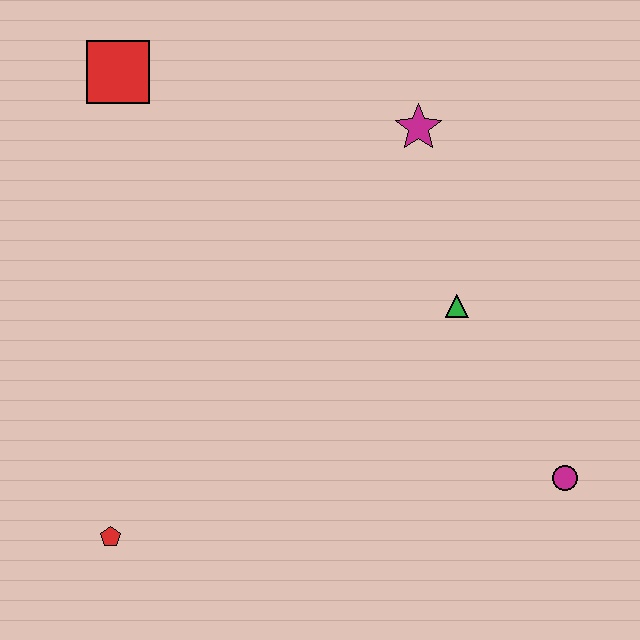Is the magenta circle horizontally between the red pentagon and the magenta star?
No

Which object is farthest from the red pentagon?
The magenta star is farthest from the red pentagon.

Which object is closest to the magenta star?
The green triangle is closest to the magenta star.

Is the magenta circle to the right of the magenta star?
Yes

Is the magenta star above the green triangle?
Yes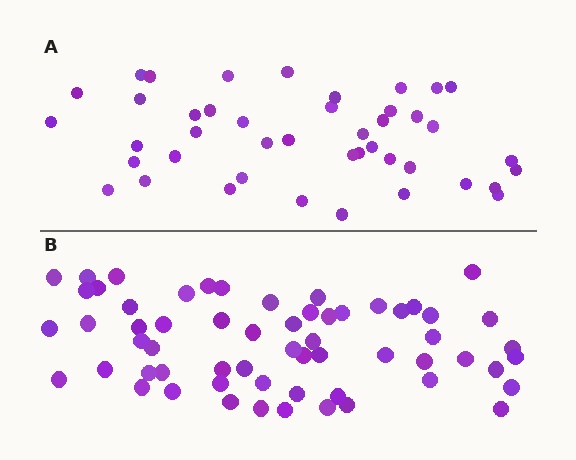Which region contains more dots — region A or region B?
Region B (the bottom region) has more dots.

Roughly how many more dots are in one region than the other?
Region B has approximately 15 more dots than region A.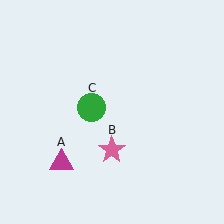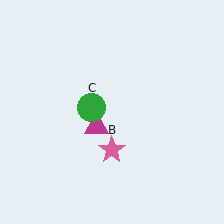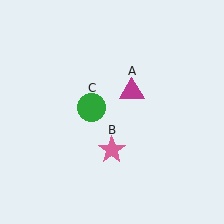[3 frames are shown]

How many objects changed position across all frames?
1 object changed position: magenta triangle (object A).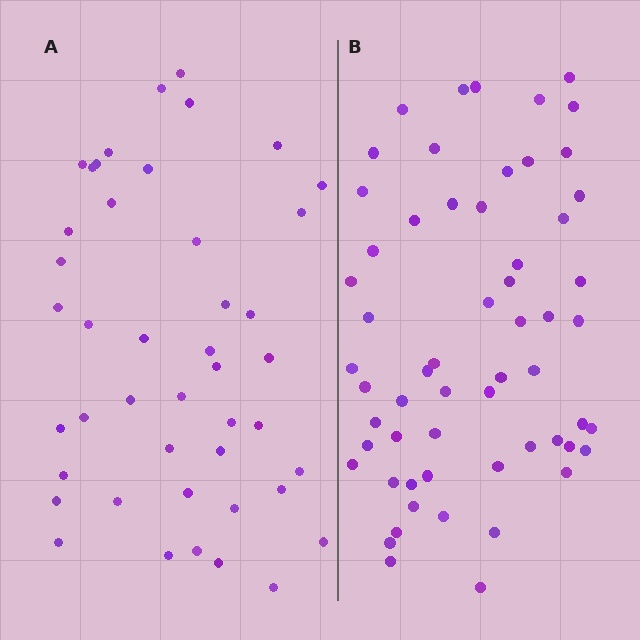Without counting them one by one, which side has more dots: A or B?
Region B (the right region) has more dots.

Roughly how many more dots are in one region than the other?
Region B has approximately 15 more dots than region A.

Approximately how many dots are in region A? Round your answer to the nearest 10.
About 40 dots. (The exact count is 44, which rounds to 40.)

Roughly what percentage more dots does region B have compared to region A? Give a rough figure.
About 35% more.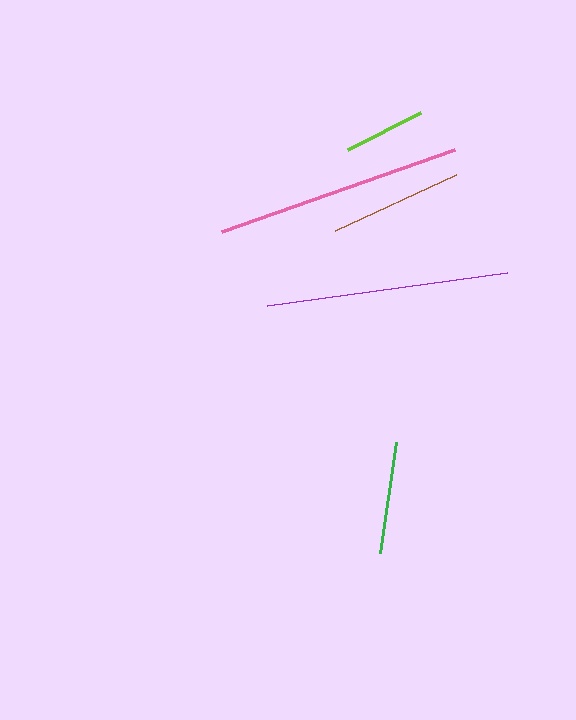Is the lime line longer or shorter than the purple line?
The purple line is longer than the lime line.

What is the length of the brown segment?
The brown segment is approximately 133 pixels long.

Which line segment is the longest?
The pink line is the longest at approximately 247 pixels.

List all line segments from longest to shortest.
From longest to shortest: pink, purple, brown, green, lime.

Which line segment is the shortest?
The lime line is the shortest at approximately 82 pixels.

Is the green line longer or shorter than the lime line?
The green line is longer than the lime line.